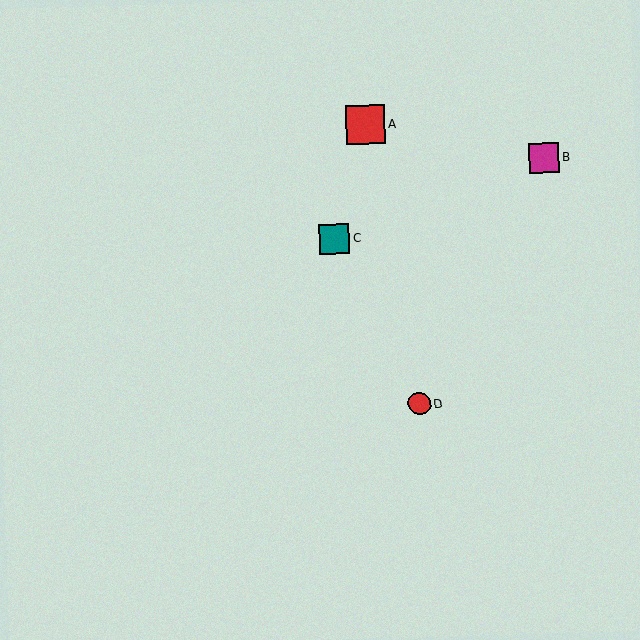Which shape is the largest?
The red square (labeled A) is the largest.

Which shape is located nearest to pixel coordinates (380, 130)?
The red square (labeled A) at (365, 125) is nearest to that location.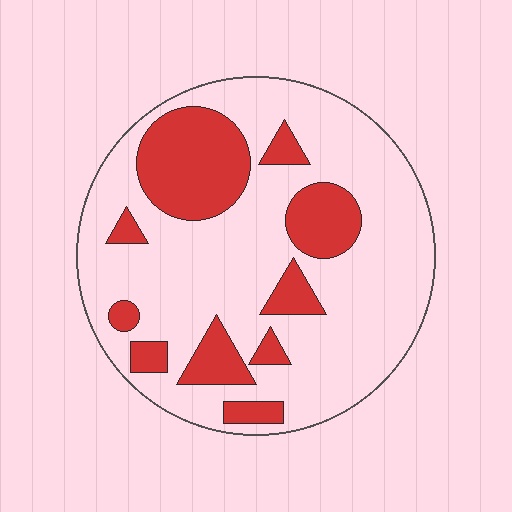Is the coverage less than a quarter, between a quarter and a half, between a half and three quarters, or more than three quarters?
Between a quarter and a half.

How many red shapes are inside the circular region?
10.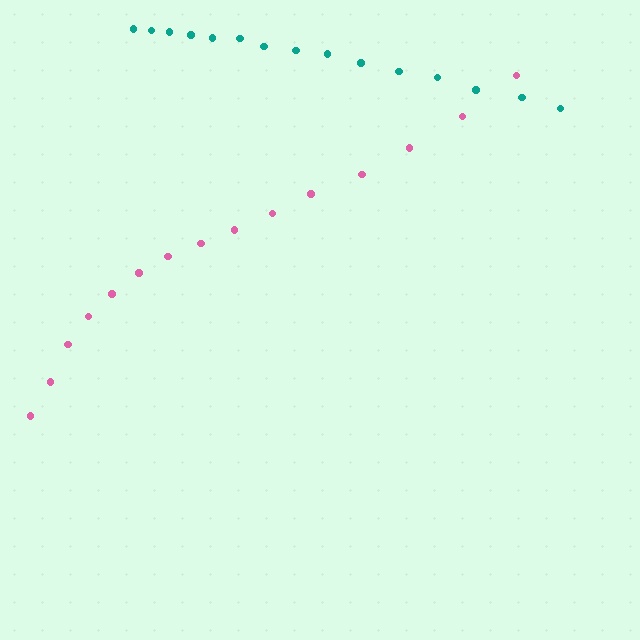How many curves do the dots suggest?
There are 2 distinct paths.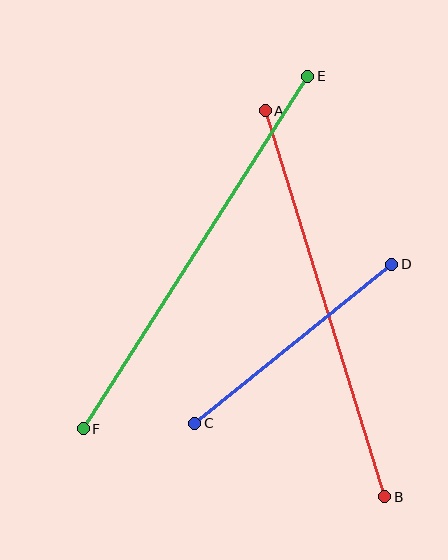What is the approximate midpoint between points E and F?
The midpoint is at approximately (196, 253) pixels.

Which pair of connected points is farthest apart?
Points E and F are farthest apart.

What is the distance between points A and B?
The distance is approximately 404 pixels.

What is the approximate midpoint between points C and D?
The midpoint is at approximately (293, 344) pixels.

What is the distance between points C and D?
The distance is approximately 253 pixels.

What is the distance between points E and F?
The distance is approximately 418 pixels.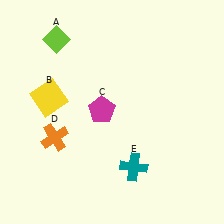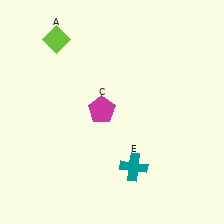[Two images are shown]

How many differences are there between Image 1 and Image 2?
There are 2 differences between the two images.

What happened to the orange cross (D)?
The orange cross (D) was removed in Image 2. It was in the bottom-left area of Image 1.